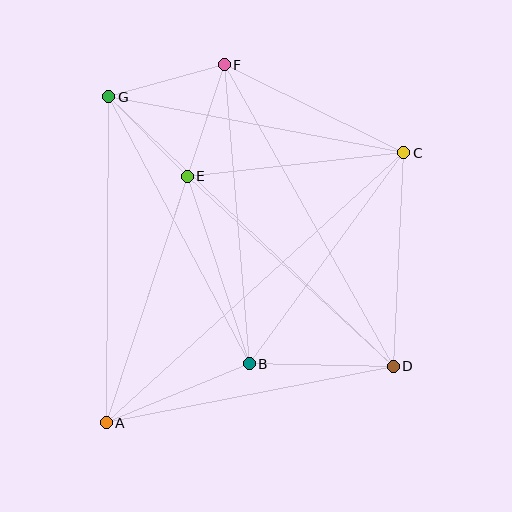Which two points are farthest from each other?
Points A and C are farthest from each other.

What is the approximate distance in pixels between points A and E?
The distance between A and E is approximately 259 pixels.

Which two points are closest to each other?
Points E and G are closest to each other.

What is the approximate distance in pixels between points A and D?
The distance between A and D is approximately 292 pixels.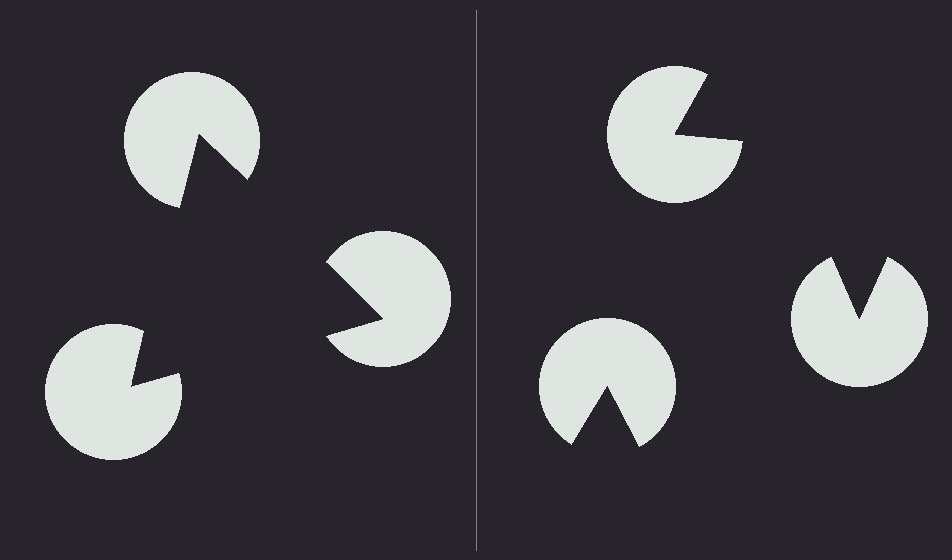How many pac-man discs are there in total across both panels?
6 — 3 on each side.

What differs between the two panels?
The pac-man discs are positioned identically on both sides; only the wedge orientations differ. On the left they align to a triangle; on the right they are misaligned.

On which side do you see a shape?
An illusory triangle appears on the left side. On the right side the wedge cuts are rotated, so no coherent shape forms.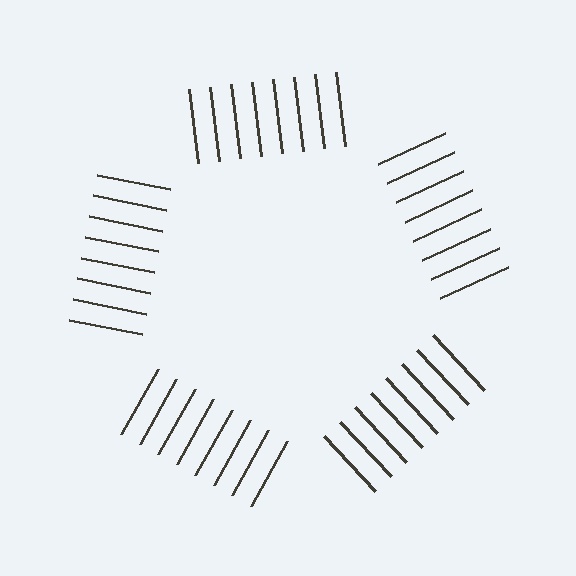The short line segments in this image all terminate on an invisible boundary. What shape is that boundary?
An illusory pentagon — the line segments terminate on its edges but no continuous stroke is drawn.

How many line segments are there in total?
40 — 8 along each of the 5 edges.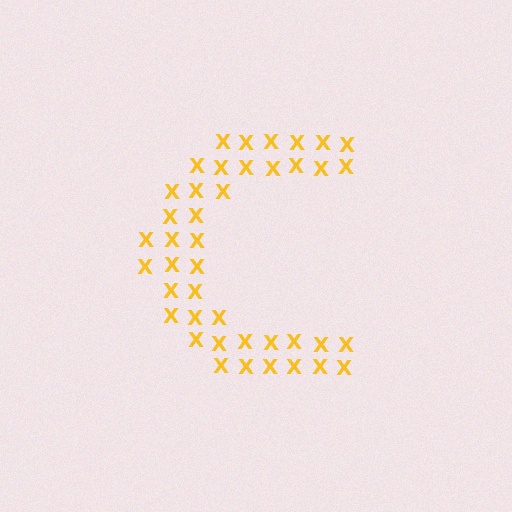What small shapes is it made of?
It is made of small letter X's.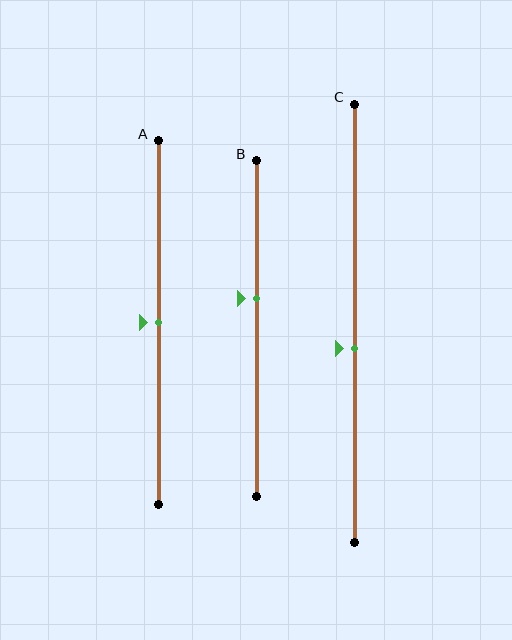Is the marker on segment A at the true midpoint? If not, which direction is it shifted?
Yes, the marker on segment A is at the true midpoint.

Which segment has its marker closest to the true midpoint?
Segment A has its marker closest to the true midpoint.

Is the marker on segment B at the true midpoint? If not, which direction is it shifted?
No, the marker on segment B is shifted upward by about 9% of the segment length.